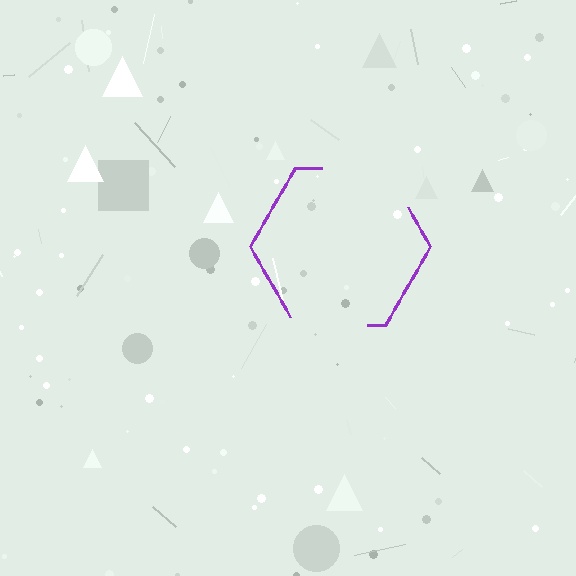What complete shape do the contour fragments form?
The contour fragments form a hexagon.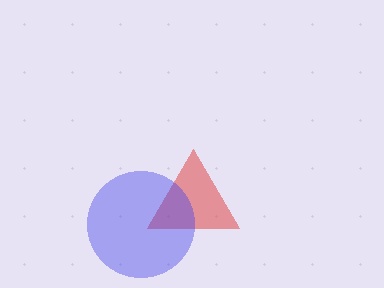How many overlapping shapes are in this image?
There are 2 overlapping shapes in the image.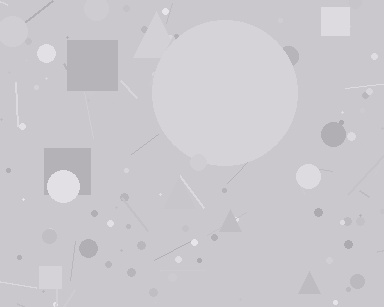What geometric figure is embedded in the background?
A circle is embedded in the background.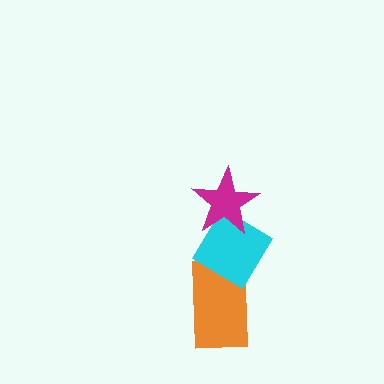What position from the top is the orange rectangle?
The orange rectangle is 3rd from the top.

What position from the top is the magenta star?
The magenta star is 1st from the top.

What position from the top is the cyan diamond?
The cyan diamond is 2nd from the top.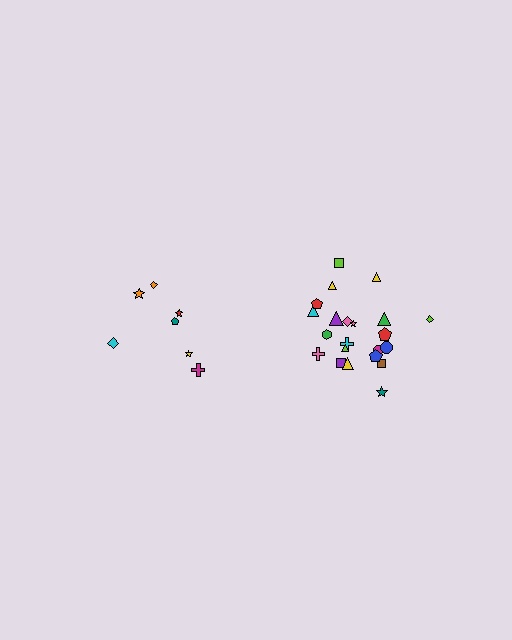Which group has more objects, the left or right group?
The right group.